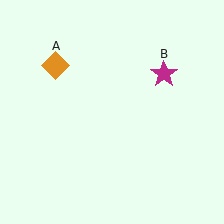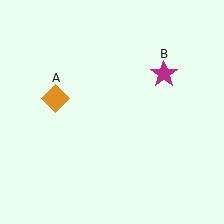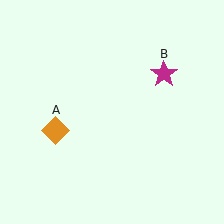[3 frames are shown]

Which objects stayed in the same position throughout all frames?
Magenta star (object B) remained stationary.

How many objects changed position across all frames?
1 object changed position: orange diamond (object A).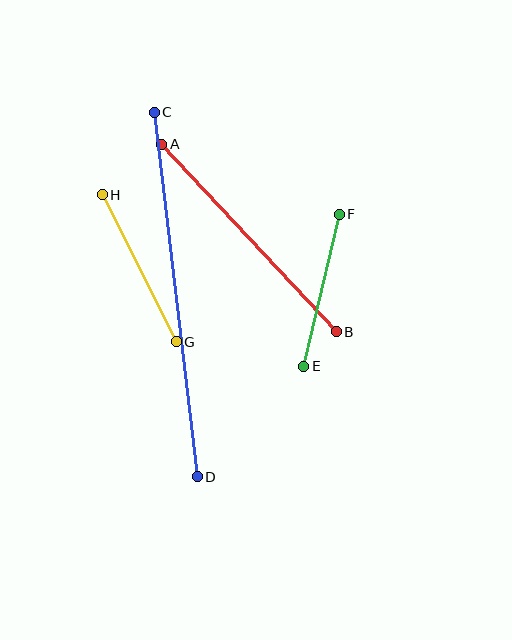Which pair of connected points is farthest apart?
Points C and D are farthest apart.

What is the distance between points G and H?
The distance is approximately 165 pixels.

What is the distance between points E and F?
The distance is approximately 156 pixels.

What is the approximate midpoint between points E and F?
The midpoint is at approximately (321, 290) pixels.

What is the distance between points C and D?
The distance is approximately 367 pixels.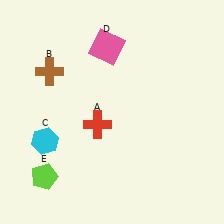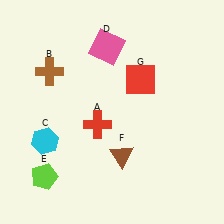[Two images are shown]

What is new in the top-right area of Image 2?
A red square (G) was added in the top-right area of Image 2.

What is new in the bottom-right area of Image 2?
A brown triangle (F) was added in the bottom-right area of Image 2.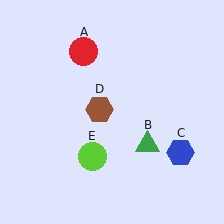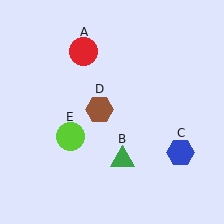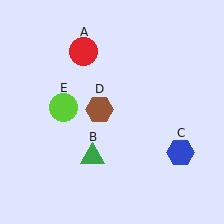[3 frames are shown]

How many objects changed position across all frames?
2 objects changed position: green triangle (object B), lime circle (object E).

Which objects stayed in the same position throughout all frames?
Red circle (object A) and blue hexagon (object C) and brown hexagon (object D) remained stationary.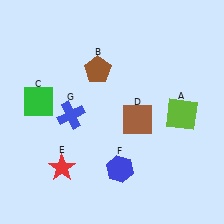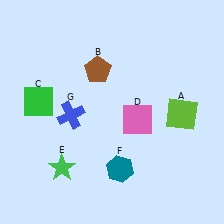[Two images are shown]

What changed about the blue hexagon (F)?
In Image 1, F is blue. In Image 2, it changed to teal.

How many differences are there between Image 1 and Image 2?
There are 3 differences between the two images.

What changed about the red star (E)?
In Image 1, E is red. In Image 2, it changed to green.